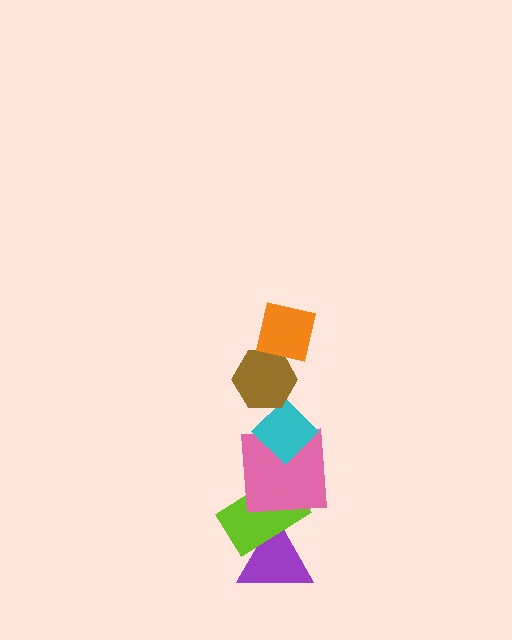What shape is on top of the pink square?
The cyan diamond is on top of the pink square.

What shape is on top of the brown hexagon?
The orange square is on top of the brown hexagon.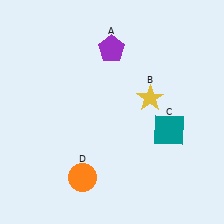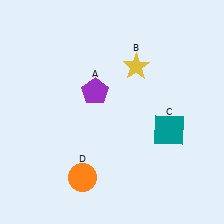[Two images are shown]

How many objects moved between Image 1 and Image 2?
2 objects moved between the two images.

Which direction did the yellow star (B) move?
The yellow star (B) moved up.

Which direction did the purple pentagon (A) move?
The purple pentagon (A) moved down.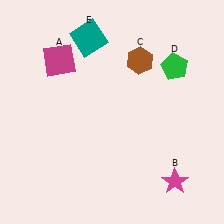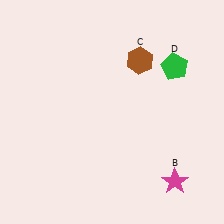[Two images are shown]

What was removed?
The magenta square (A), the teal square (E) were removed in Image 2.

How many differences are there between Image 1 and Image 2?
There are 2 differences between the two images.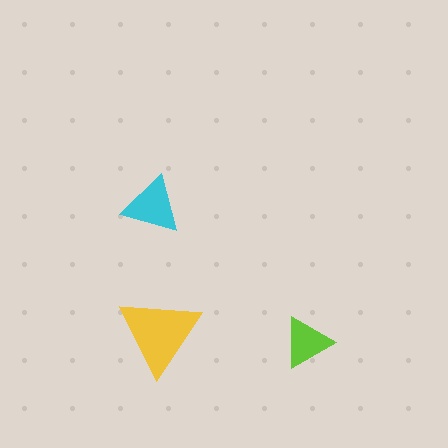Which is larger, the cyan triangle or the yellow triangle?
The yellow one.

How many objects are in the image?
There are 3 objects in the image.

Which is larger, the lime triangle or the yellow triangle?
The yellow one.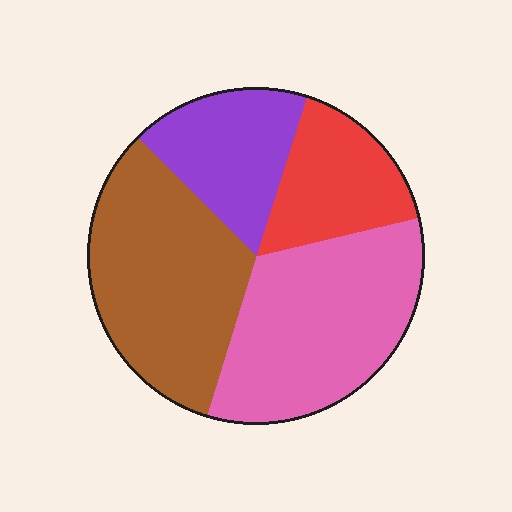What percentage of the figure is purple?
Purple covers 17% of the figure.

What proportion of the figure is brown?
Brown covers around 35% of the figure.